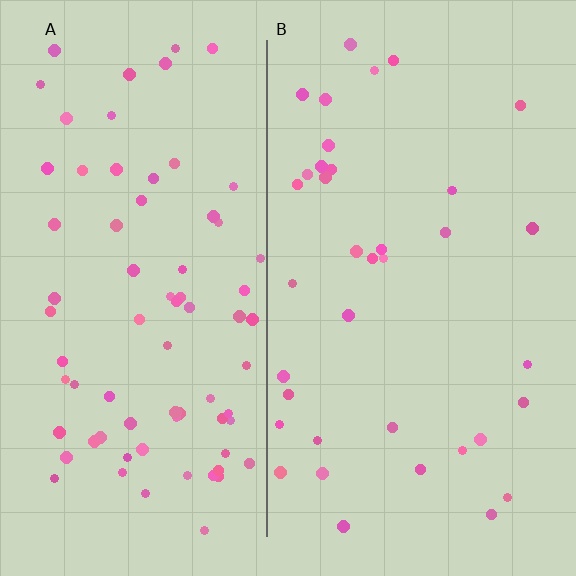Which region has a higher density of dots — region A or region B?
A (the left).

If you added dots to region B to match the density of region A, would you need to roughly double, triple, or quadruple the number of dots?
Approximately double.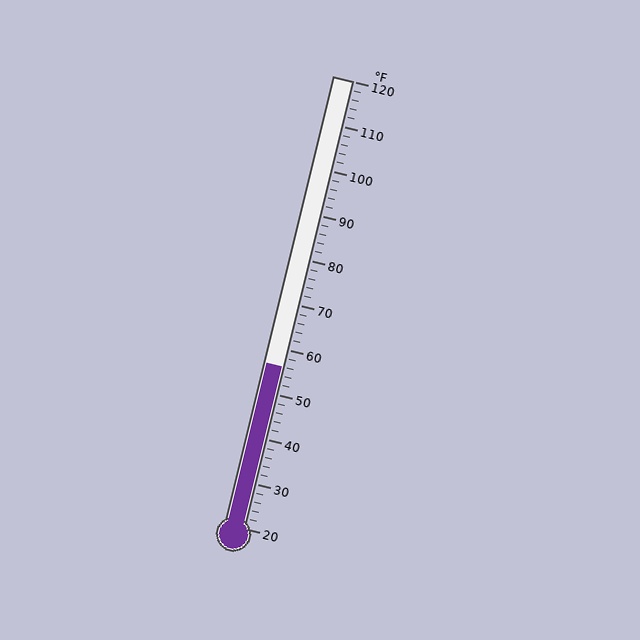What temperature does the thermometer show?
The thermometer shows approximately 56°F.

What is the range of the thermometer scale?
The thermometer scale ranges from 20°F to 120°F.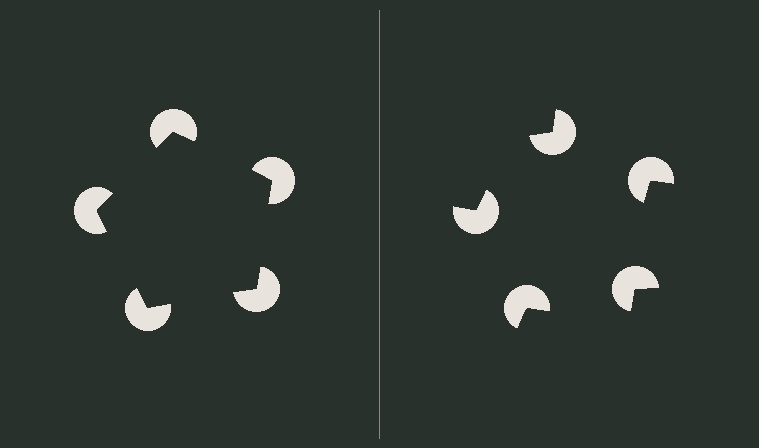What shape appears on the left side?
An illusory pentagon.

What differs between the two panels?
The pac-man discs are positioned identically on both sides; only the wedge orientations differ. On the left they align to a pentagon; on the right they are misaligned.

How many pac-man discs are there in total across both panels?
10 — 5 on each side.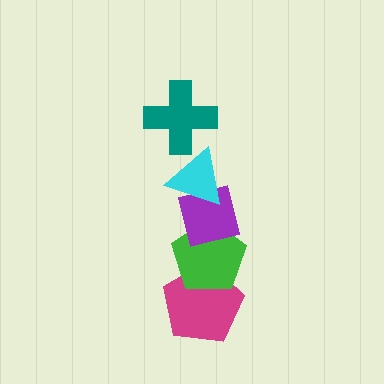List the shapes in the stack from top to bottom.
From top to bottom: the teal cross, the cyan triangle, the purple square, the green pentagon, the magenta pentagon.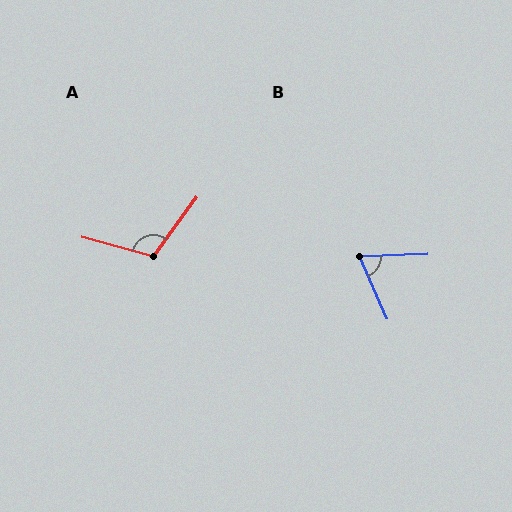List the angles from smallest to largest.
B (69°), A (111°).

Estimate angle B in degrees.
Approximately 69 degrees.